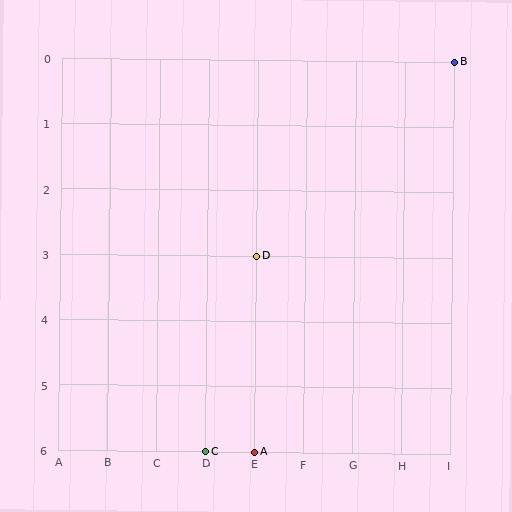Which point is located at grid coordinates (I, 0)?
Point B is at (I, 0).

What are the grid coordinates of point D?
Point D is at grid coordinates (E, 3).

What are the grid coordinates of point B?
Point B is at grid coordinates (I, 0).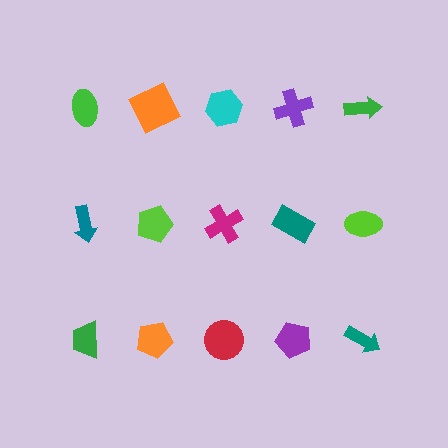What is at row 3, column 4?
A purple pentagon.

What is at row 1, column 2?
An orange square.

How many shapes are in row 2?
5 shapes.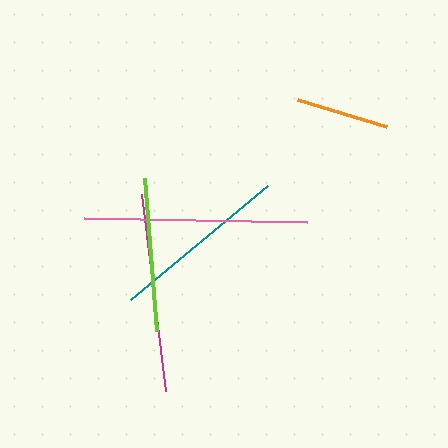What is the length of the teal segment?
The teal segment is approximately 179 pixels long.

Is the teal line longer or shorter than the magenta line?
The magenta line is longer than the teal line.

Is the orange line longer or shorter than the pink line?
The pink line is longer than the orange line.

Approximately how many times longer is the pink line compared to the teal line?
The pink line is approximately 1.2 times the length of the teal line.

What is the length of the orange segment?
The orange segment is approximately 94 pixels long.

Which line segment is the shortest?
The orange line is the shortest at approximately 94 pixels.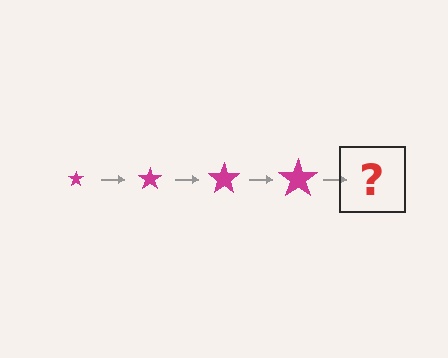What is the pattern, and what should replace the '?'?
The pattern is that the star gets progressively larger each step. The '?' should be a magenta star, larger than the previous one.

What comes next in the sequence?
The next element should be a magenta star, larger than the previous one.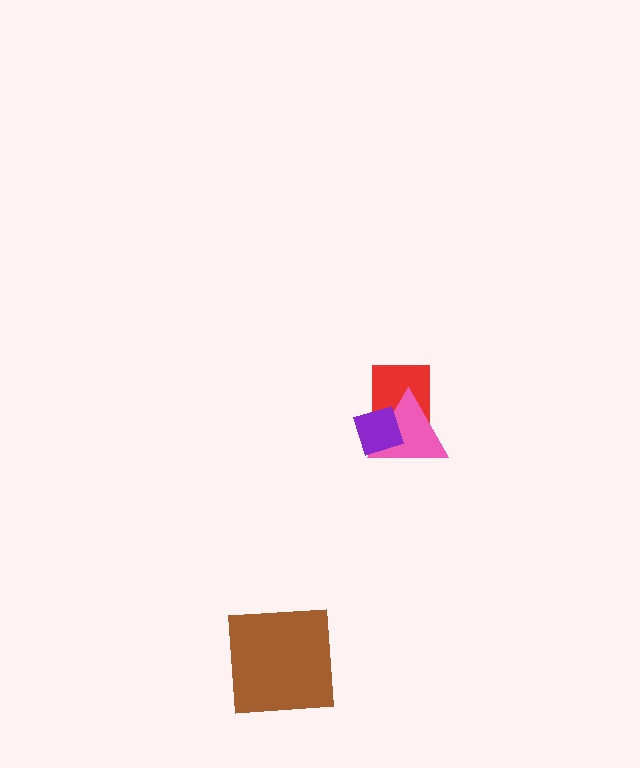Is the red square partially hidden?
Yes, it is partially covered by another shape.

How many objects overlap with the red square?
2 objects overlap with the red square.